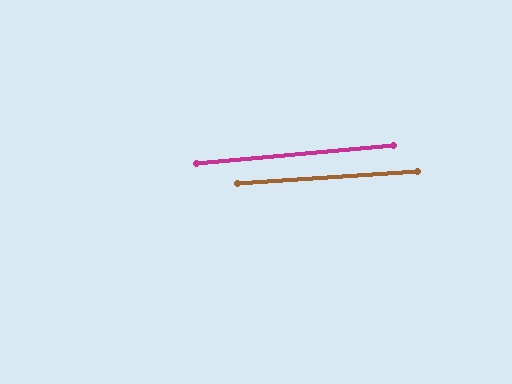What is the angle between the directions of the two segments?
Approximately 1 degree.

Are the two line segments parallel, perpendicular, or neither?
Parallel — their directions differ by only 1.4°.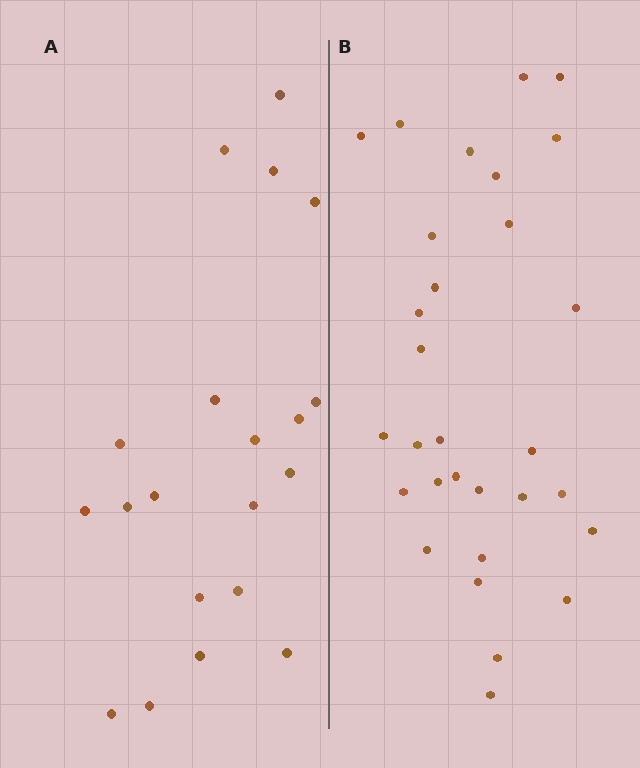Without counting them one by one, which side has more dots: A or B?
Region B (the right region) has more dots.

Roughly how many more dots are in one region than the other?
Region B has roughly 10 or so more dots than region A.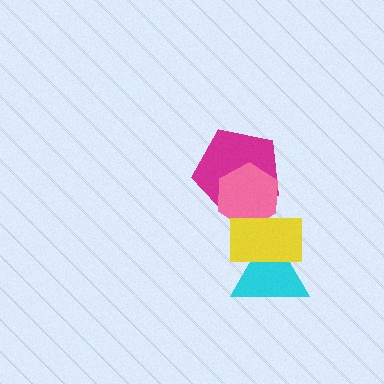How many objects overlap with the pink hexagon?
2 objects overlap with the pink hexagon.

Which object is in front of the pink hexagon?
The yellow rectangle is in front of the pink hexagon.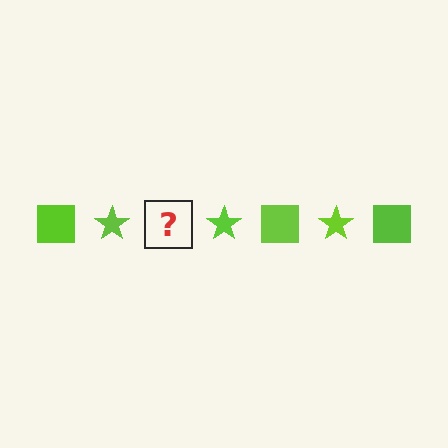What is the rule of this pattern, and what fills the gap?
The rule is that the pattern cycles through square, star shapes in lime. The gap should be filled with a lime square.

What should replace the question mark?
The question mark should be replaced with a lime square.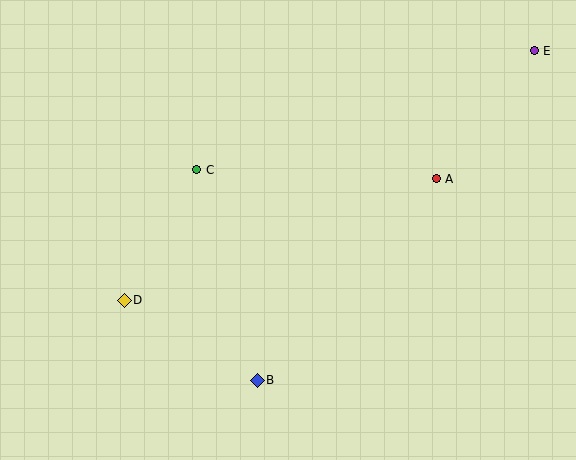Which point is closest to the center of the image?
Point C at (197, 170) is closest to the center.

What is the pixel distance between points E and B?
The distance between E and B is 430 pixels.